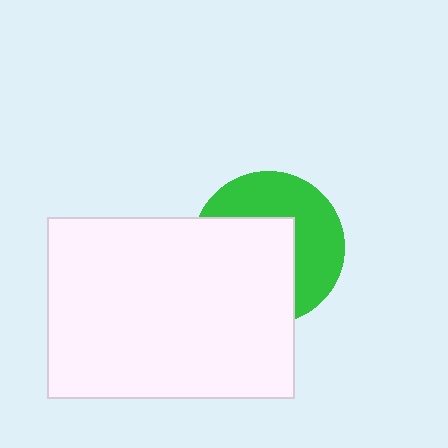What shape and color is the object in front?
The object in front is a white rectangle.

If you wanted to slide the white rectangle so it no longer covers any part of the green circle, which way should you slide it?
Slide it toward the lower-left — that is the most direct way to separate the two shapes.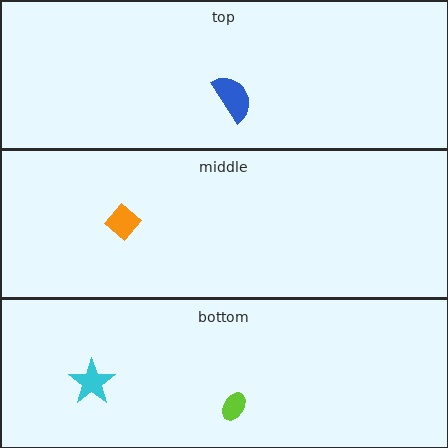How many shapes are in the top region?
1.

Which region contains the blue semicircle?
The top region.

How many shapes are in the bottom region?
2.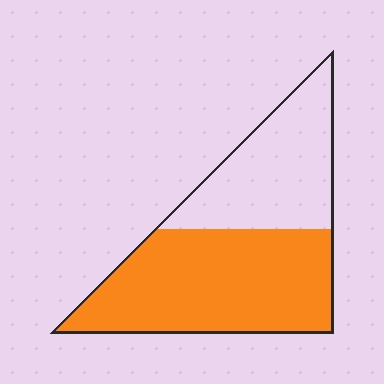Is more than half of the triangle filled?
Yes.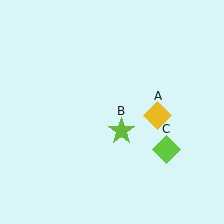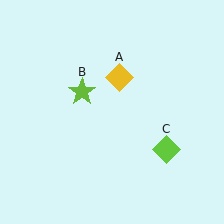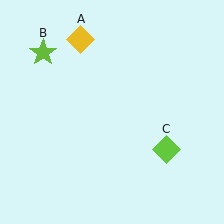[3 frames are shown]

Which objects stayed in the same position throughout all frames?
Lime diamond (object C) remained stationary.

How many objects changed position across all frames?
2 objects changed position: yellow diamond (object A), lime star (object B).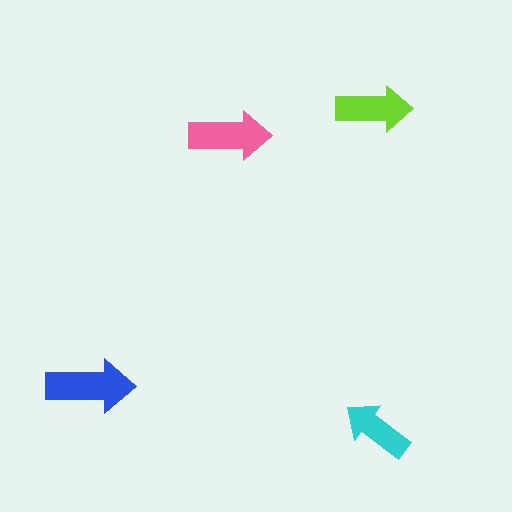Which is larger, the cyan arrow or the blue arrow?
The blue one.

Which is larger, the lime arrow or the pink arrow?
The pink one.